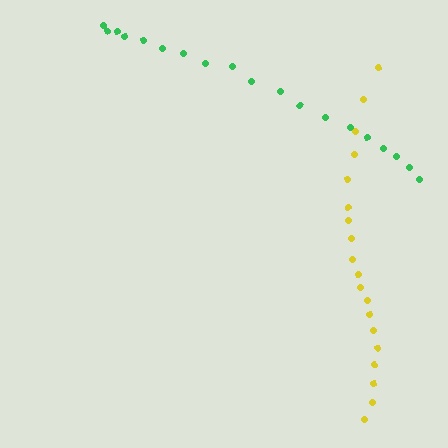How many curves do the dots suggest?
There are 2 distinct paths.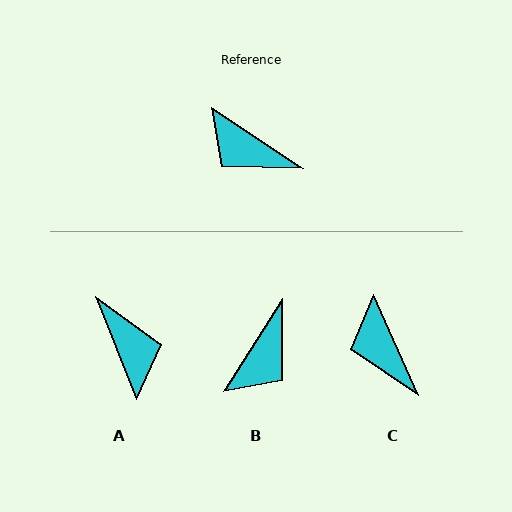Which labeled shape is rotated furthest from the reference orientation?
A, about 146 degrees away.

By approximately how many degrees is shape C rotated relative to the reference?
Approximately 33 degrees clockwise.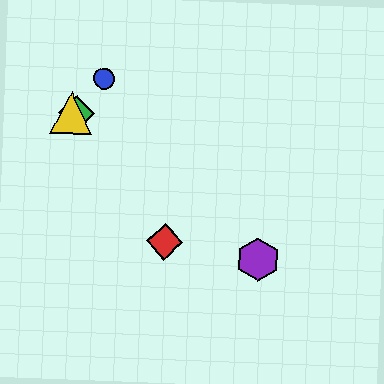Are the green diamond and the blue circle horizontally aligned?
No, the green diamond is at y≈113 and the blue circle is at y≈79.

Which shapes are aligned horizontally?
The green diamond, the yellow triangle are aligned horizontally.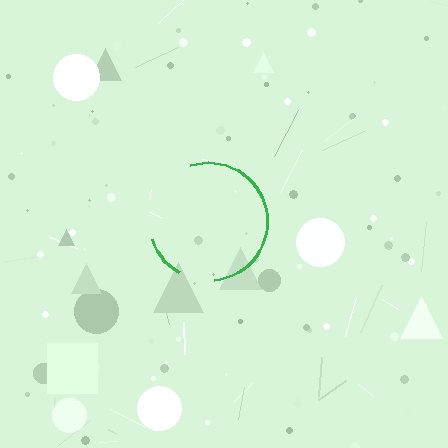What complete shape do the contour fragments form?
The contour fragments form a circle.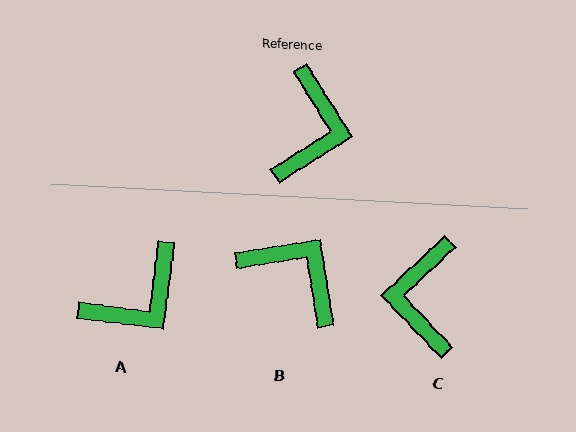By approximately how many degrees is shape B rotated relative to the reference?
Approximately 67 degrees counter-clockwise.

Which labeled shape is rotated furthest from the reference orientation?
C, about 169 degrees away.